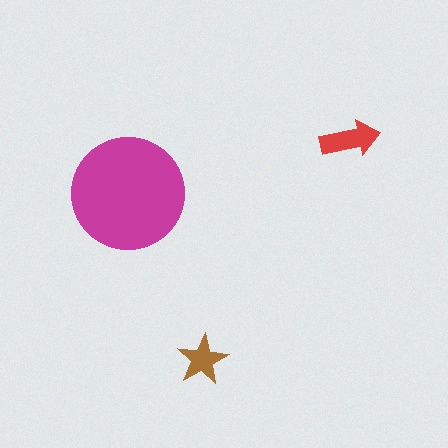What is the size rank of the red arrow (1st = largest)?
2nd.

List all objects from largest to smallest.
The magenta circle, the red arrow, the brown star.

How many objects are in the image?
There are 3 objects in the image.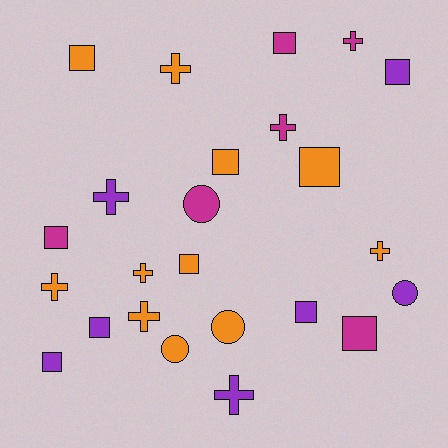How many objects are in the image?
There are 24 objects.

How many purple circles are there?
There is 1 purple circle.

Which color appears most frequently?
Orange, with 11 objects.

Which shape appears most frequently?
Square, with 11 objects.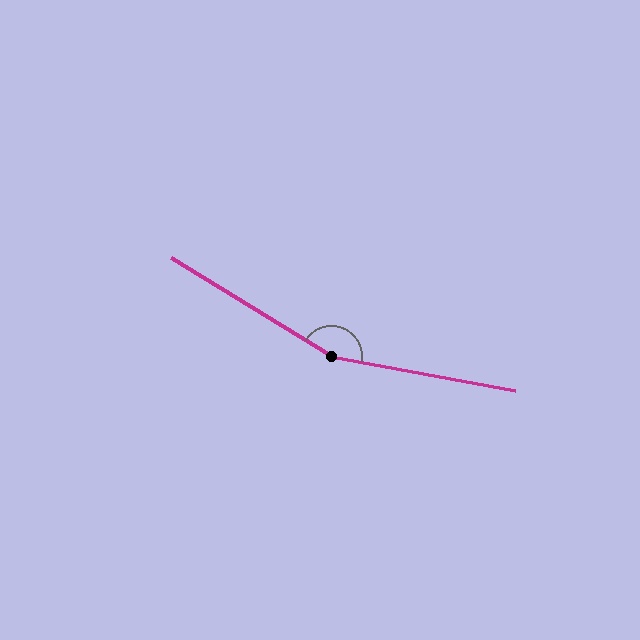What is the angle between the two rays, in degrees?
Approximately 159 degrees.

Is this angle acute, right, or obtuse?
It is obtuse.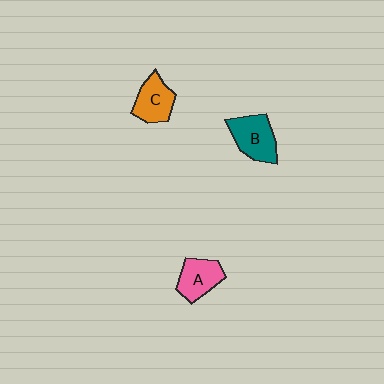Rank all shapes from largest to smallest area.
From largest to smallest: B (teal), C (orange), A (pink).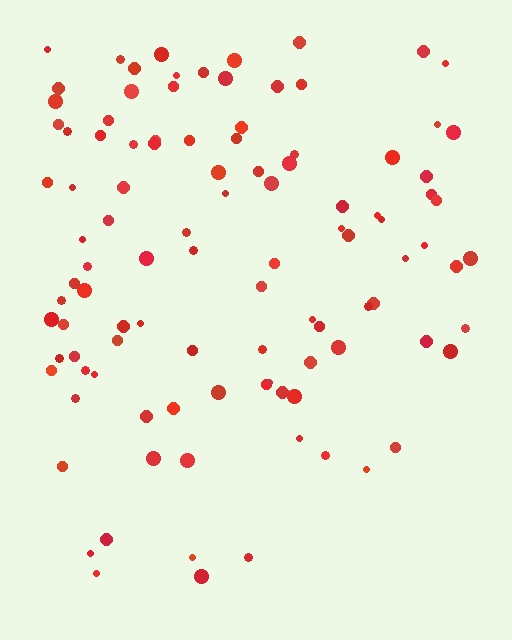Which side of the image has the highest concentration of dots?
The top.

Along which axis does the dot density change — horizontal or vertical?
Vertical.